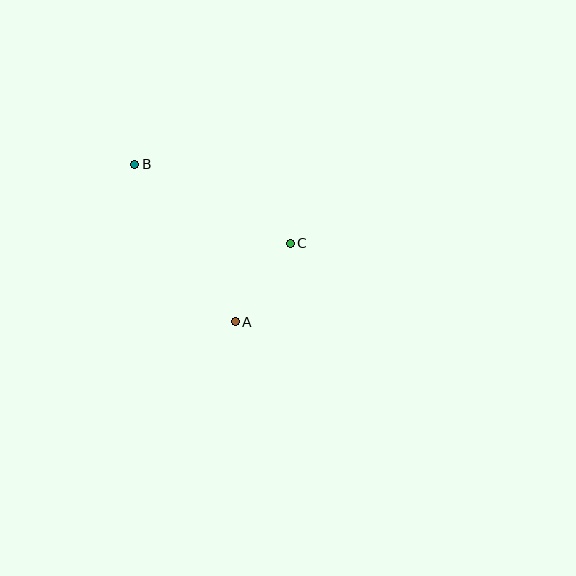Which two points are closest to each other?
Points A and C are closest to each other.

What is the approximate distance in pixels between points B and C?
The distance between B and C is approximately 174 pixels.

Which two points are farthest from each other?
Points A and B are farthest from each other.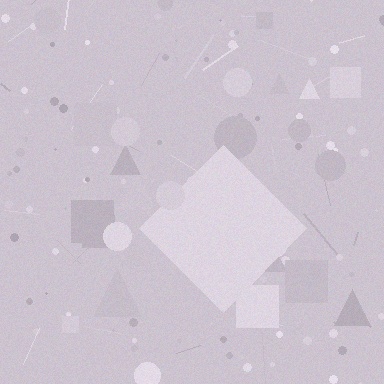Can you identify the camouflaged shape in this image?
The camouflaged shape is a diamond.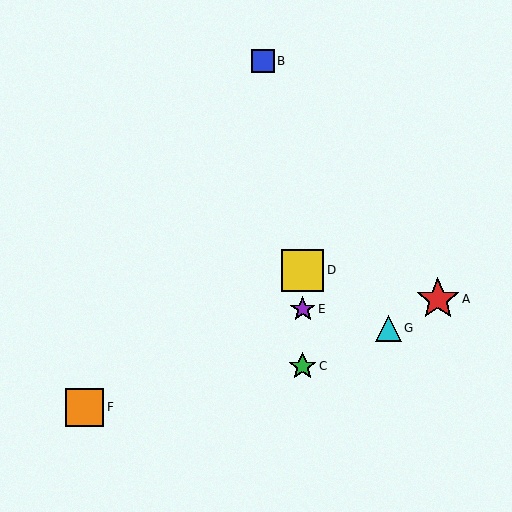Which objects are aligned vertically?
Objects C, D, E are aligned vertically.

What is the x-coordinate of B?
Object B is at x≈263.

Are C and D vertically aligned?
Yes, both are at x≈303.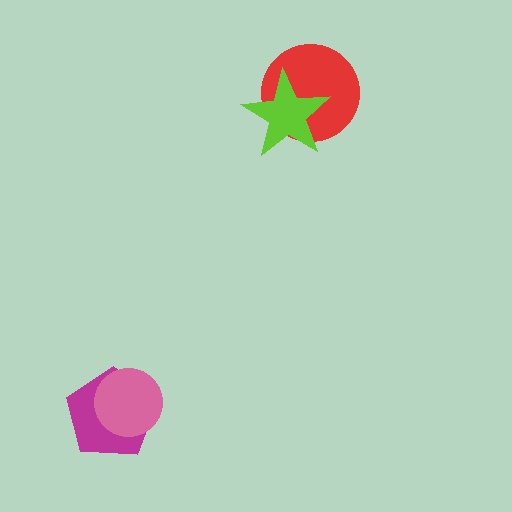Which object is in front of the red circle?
The lime star is in front of the red circle.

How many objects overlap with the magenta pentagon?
1 object overlaps with the magenta pentagon.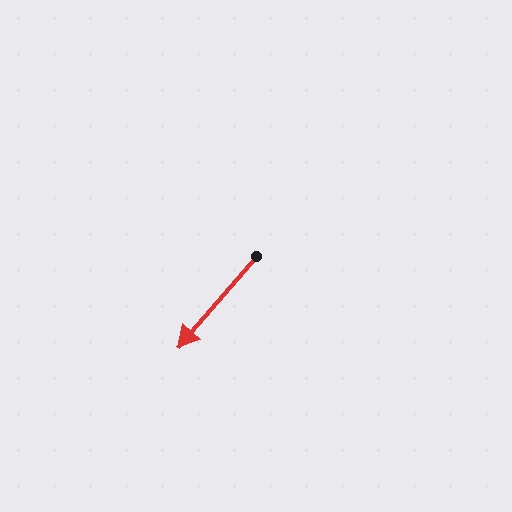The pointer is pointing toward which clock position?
Roughly 7 o'clock.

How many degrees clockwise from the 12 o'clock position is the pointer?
Approximately 220 degrees.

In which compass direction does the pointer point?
Southwest.